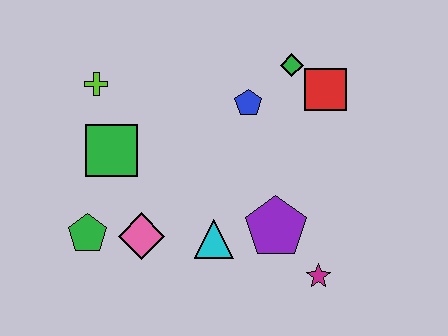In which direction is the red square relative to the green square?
The red square is to the right of the green square.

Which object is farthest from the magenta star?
The lime cross is farthest from the magenta star.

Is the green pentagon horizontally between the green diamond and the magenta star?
No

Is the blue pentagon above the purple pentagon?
Yes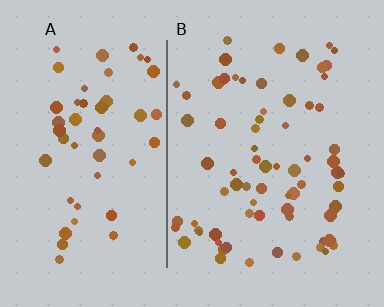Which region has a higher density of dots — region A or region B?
B (the right).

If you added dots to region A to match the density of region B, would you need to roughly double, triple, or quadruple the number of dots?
Approximately double.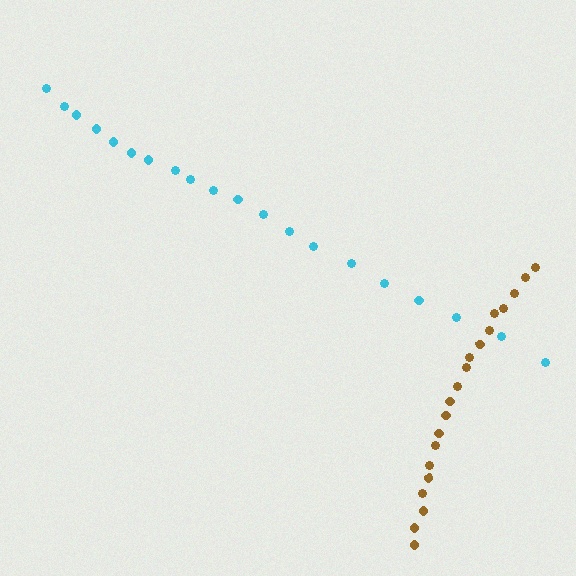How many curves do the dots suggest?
There are 2 distinct paths.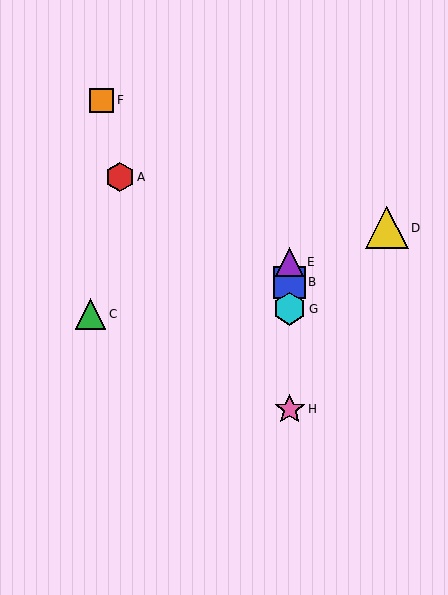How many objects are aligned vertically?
4 objects (B, E, G, H) are aligned vertically.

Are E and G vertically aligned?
Yes, both are at x≈290.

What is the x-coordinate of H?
Object H is at x≈290.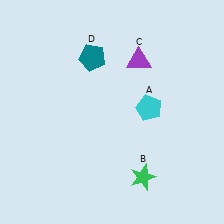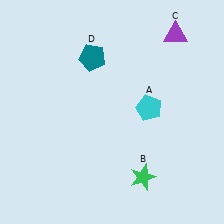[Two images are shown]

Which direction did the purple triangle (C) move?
The purple triangle (C) moved right.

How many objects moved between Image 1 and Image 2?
1 object moved between the two images.